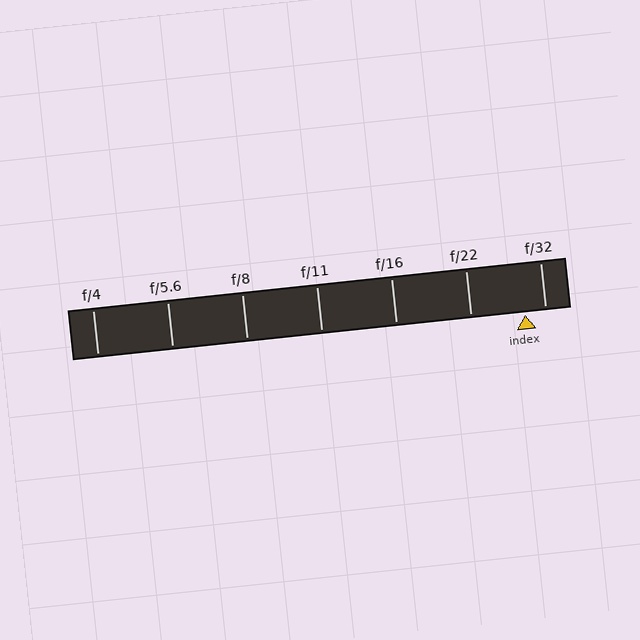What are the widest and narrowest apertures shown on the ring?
The widest aperture shown is f/4 and the narrowest is f/32.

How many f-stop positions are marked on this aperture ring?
There are 7 f-stop positions marked.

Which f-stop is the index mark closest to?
The index mark is closest to f/32.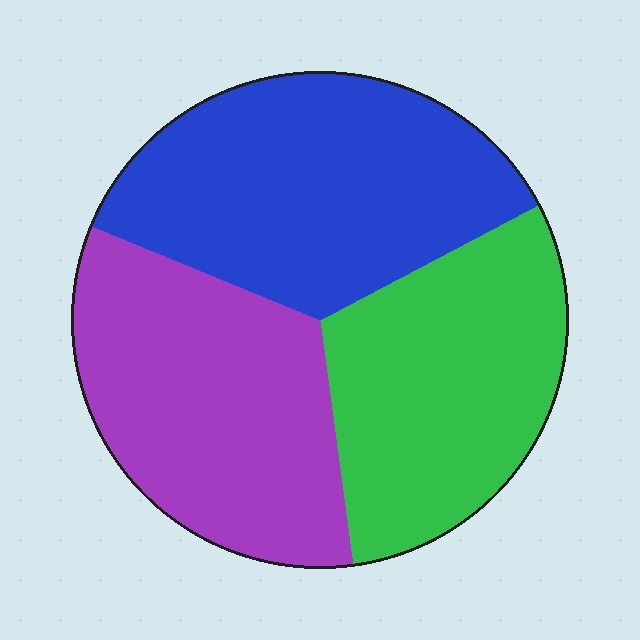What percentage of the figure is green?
Green takes up about one third (1/3) of the figure.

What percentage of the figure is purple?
Purple covers about 35% of the figure.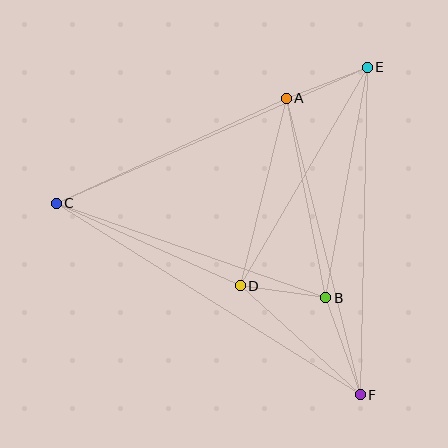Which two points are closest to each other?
Points B and D are closest to each other.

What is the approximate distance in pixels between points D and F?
The distance between D and F is approximately 162 pixels.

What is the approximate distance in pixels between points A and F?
The distance between A and F is approximately 305 pixels.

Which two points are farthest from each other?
Points C and F are farthest from each other.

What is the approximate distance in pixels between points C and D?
The distance between C and D is approximately 202 pixels.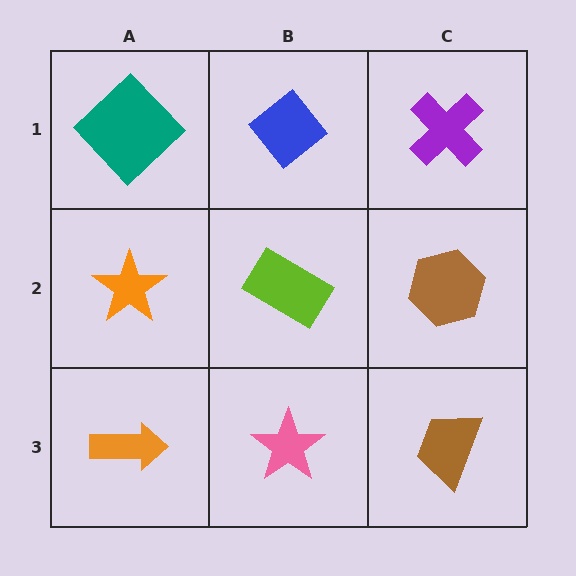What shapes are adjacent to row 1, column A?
An orange star (row 2, column A), a blue diamond (row 1, column B).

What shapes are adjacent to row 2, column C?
A purple cross (row 1, column C), a brown trapezoid (row 3, column C), a lime rectangle (row 2, column B).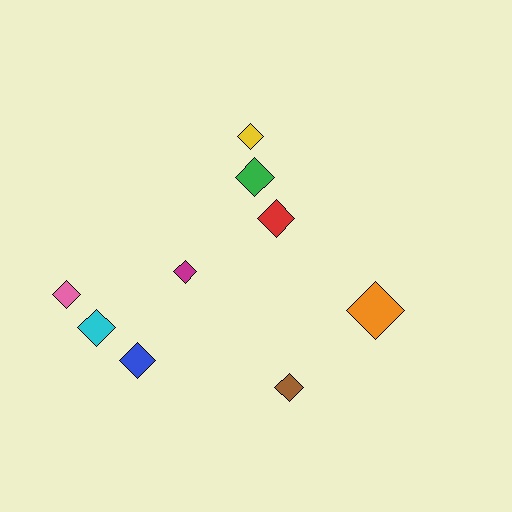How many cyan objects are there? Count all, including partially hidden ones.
There is 1 cyan object.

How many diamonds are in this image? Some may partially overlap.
There are 9 diamonds.